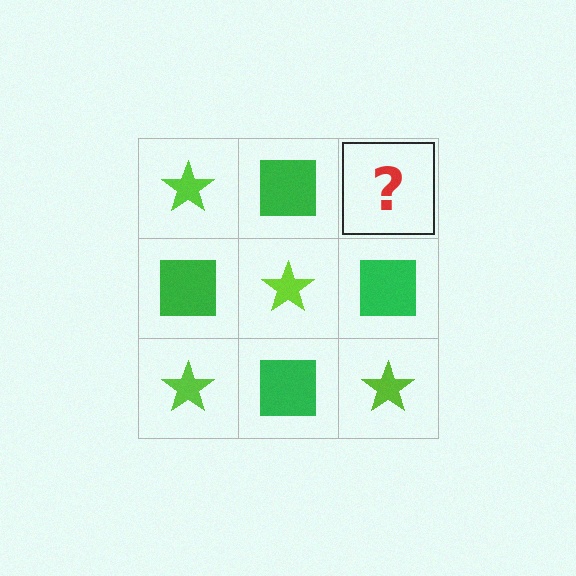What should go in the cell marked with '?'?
The missing cell should contain a lime star.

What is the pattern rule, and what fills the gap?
The rule is that it alternates lime star and green square in a checkerboard pattern. The gap should be filled with a lime star.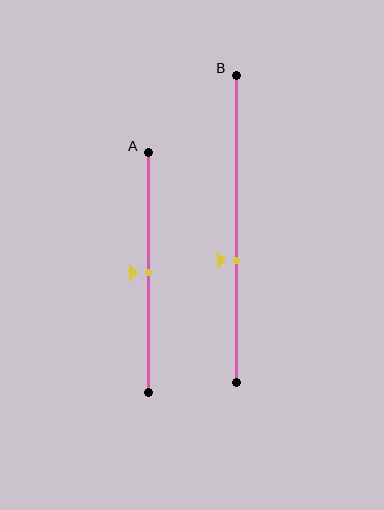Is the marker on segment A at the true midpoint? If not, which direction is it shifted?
Yes, the marker on segment A is at the true midpoint.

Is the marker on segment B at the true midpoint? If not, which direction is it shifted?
No, the marker on segment B is shifted downward by about 10% of the segment length.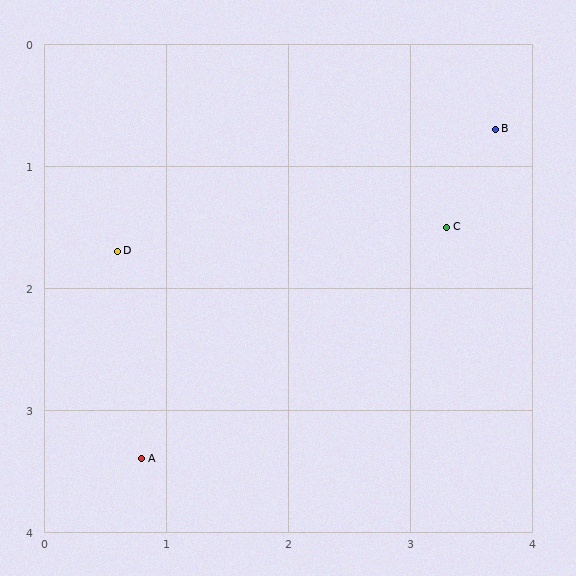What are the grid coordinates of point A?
Point A is at approximately (0.8, 3.4).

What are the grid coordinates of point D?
Point D is at approximately (0.6, 1.7).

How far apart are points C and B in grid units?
Points C and B are about 0.9 grid units apart.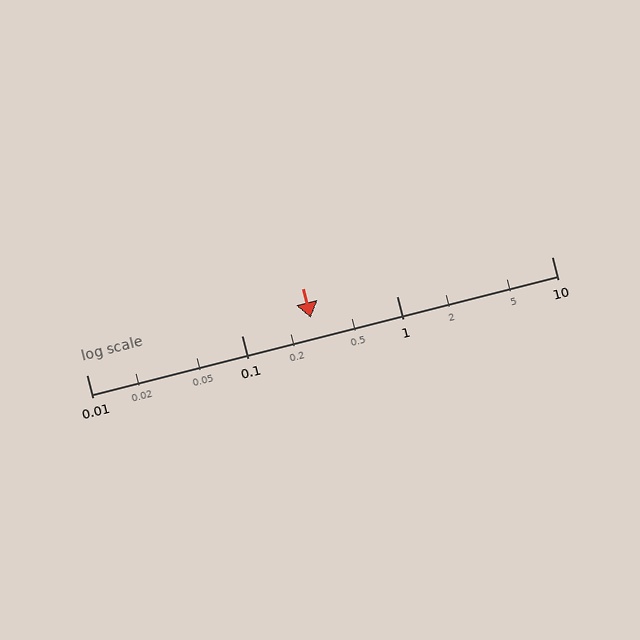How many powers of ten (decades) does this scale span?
The scale spans 3 decades, from 0.01 to 10.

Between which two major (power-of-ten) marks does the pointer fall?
The pointer is between 0.1 and 1.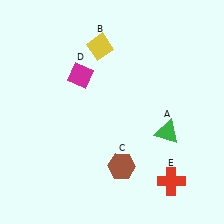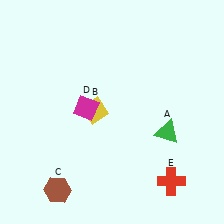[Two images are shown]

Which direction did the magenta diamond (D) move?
The magenta diamond (D) moved down.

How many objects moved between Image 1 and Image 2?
3 objects moved between the two images.